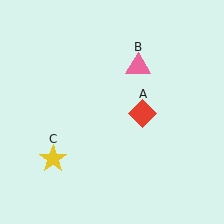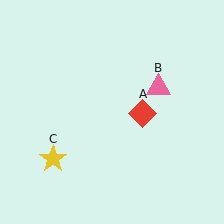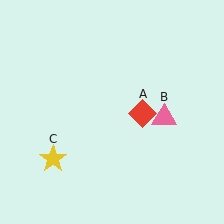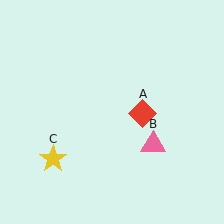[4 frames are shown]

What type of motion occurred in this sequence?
The pink triangle (object B) rotated clockwise around the center of the scene.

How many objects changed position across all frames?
1 object changed position: pink triangle (object B).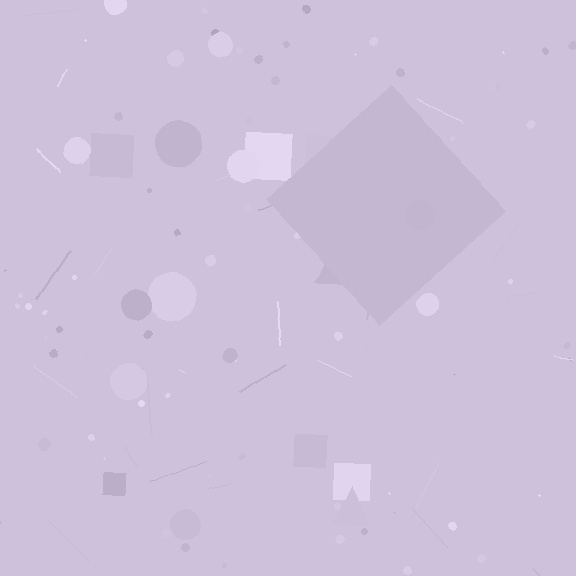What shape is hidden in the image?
A diamond is hidden in the image.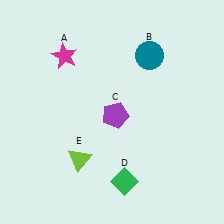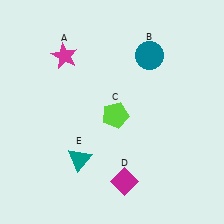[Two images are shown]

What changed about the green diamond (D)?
In Image 1, D is green. In Image 2, it changed to magenta.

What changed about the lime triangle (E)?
In Image 1, E is lime. In Image 2, it changed to teal.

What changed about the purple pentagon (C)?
In Image 1, C is purple. In Image 2, it changed to lime.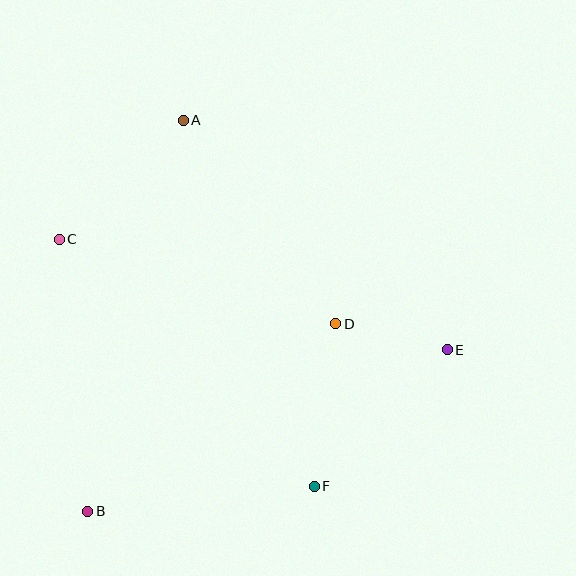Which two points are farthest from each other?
Points C and E are farthest from each other.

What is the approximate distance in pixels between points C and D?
The distance between C and D is approximately 289 pixels.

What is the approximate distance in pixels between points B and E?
The distance between B and E is approximately 394 pixels.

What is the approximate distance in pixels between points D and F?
The distance between D and F is approximately 164 pixels.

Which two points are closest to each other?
Points D and E are closest to each other.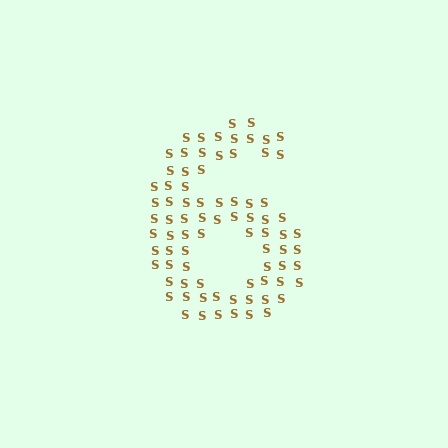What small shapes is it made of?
It is made of small letter S's.